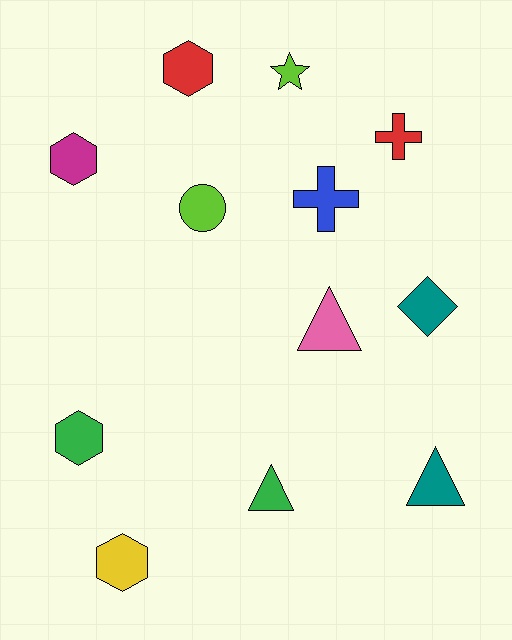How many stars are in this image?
There is 1 star.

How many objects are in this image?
There are 12 objects.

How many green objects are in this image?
There are 2 green objects.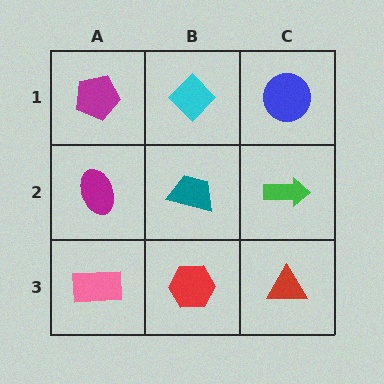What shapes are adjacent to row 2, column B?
A cyan diamond (row 1, column B), a red hexagon (row 3, column B), a magenta ellipse (row 2, column A), a green arrow (row 2, column C).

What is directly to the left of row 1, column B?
A magenta pentagon.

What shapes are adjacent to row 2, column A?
A magenta pentagon (row 1, column A), a pink rectangle (row 3, column A), a teal trapezoid (row 2, column B).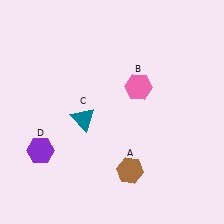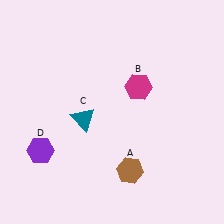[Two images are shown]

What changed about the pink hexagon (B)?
In Image 1, B is pink. In Image 2, it changed to magenta.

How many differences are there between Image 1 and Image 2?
There is 1 difference between the two images.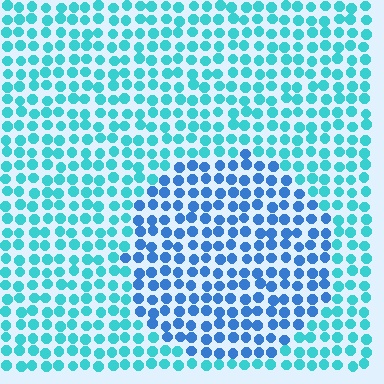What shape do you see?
I see a circle.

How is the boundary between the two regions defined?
The boundary is defined purely by a slight shift in hue (about 34 degrees). Spacing, size, and orientation are identical on both sides.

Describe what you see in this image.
The image is filled with small cyan elements in a uniform arrangement. A circle-shaped region is visible where the elements are tinted to a slightly different hue, forming a subtle color boundary.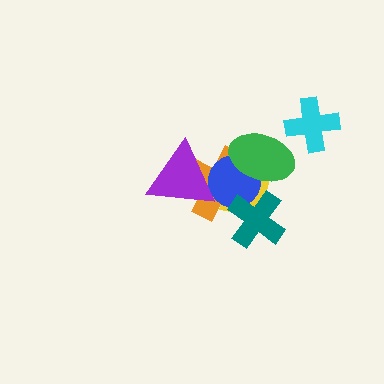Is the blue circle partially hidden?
Yes, it is partially covered by another shape.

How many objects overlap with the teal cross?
3 objects overlap with the teal cross.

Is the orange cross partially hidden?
Yes, it is partially covered by another shape.